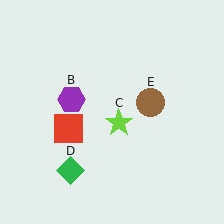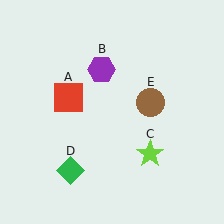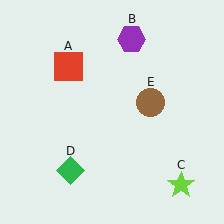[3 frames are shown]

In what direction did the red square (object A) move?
The red square (object A) moved up.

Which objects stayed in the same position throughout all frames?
Green diamond (object D) and brown circle (object E) remained stationary.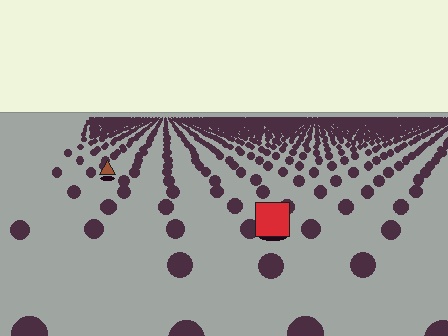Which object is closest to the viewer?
The red square is closest. The texture marks near it are larger and more spread out.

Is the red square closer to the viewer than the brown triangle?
Yes. The red square is closer — you can tell from the texture gradient: the ground texture is coarser near it.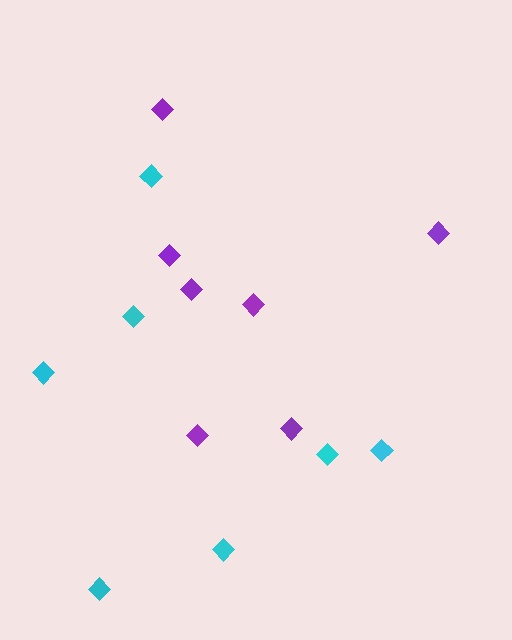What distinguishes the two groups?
There are 2 groups: one group of purple diamonds (7) and one group of cyan diamonds (7).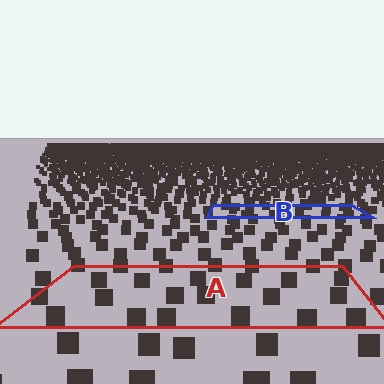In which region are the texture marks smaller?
The texture marks are smaller in region B, because it is farther away.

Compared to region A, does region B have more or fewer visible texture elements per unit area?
Region B has more texture elements per unit area — they are packed more densely because it is farther away.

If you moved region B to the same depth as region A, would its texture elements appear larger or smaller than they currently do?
They would appear larger. At a closer depth, the same texture elements are projected at a bigger on-screen size.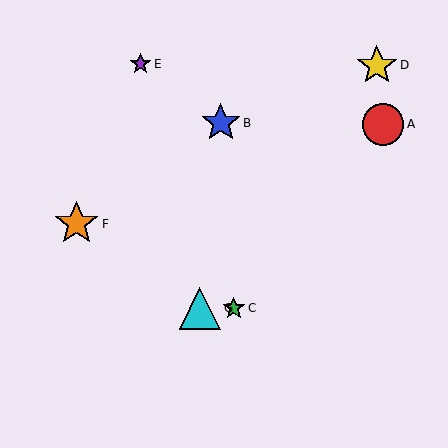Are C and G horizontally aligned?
Yes, both are at y≈308.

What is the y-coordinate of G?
Object G is at y≈308.